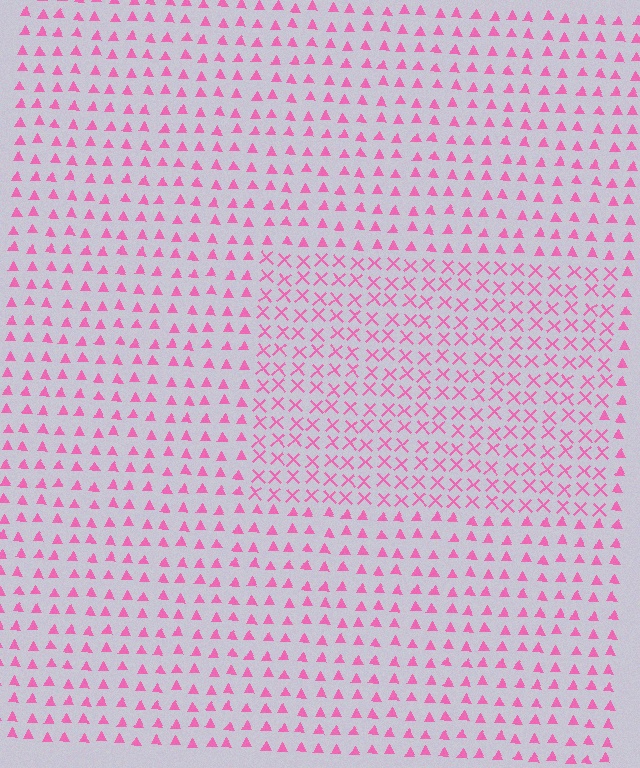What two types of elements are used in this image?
The image uses X marks inside the rectangle region and triangles outside it.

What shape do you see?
I see a rectangle.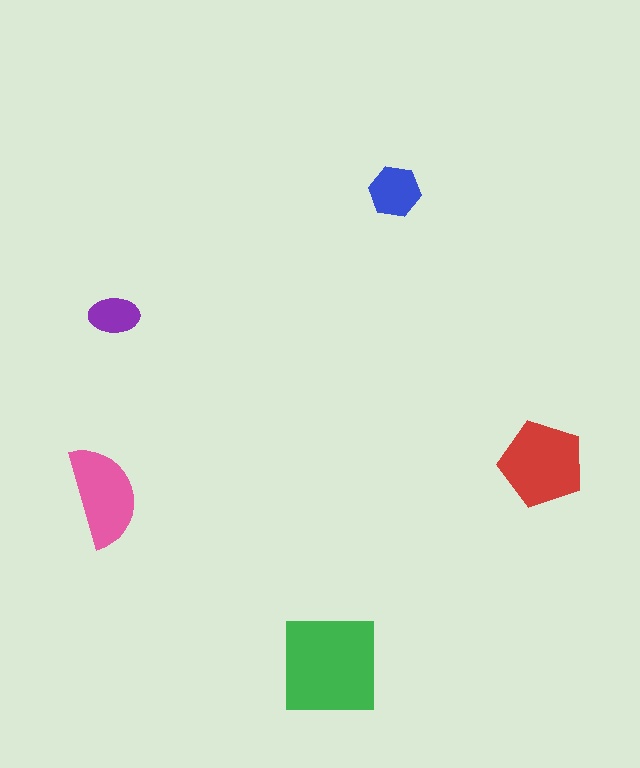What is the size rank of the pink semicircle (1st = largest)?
3rd.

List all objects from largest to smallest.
The green square, the red pentagon, the pink semicircle, the blue hexagon, the purple ellipse.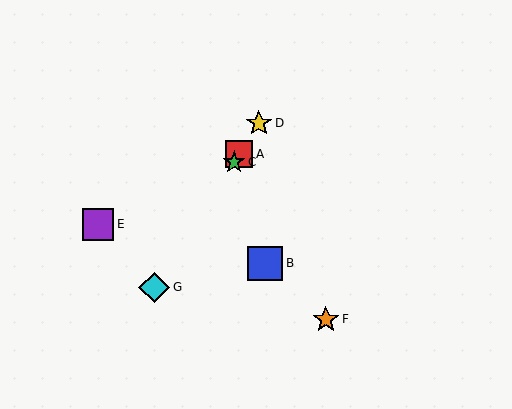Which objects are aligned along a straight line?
Objects A, C, D, G are aligned along a straight line.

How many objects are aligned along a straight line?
4 objects (A, C, D, G) are aligned along a straight line.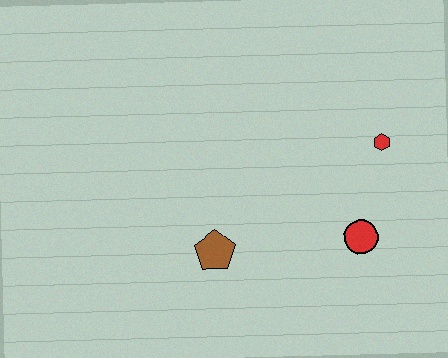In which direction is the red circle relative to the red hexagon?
The red circle is below the red hexagon.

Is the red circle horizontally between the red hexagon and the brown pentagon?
Yes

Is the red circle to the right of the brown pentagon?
Yes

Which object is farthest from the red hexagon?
The brown pentagon is farthest from the red hexagon.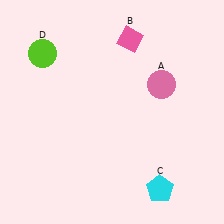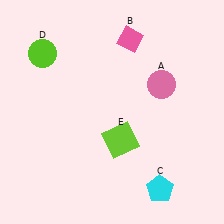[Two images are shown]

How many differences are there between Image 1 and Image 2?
There is 1 difference between the two images.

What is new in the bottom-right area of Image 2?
A lime square (E) was added in the bottom-right area of Image 2.